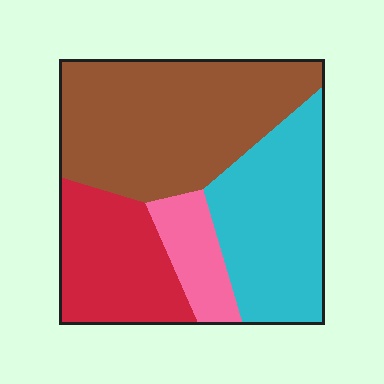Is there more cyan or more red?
Cyan.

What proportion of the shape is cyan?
Cyan takes up about one quarter (1/4) of the shape.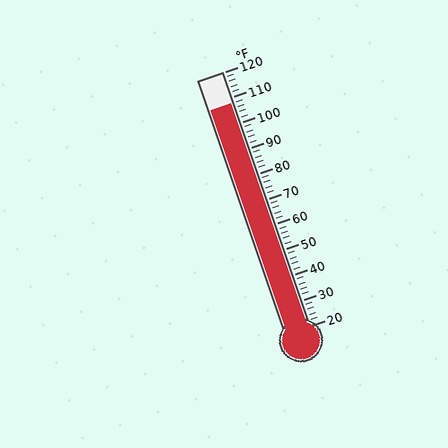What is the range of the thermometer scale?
The thermometer scale ranges from 20°F to 120°F.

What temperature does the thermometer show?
The thermometer shows approximately 108°F.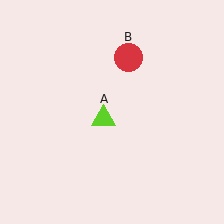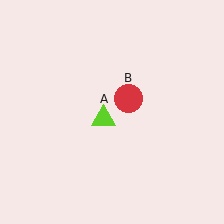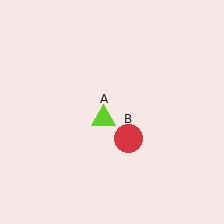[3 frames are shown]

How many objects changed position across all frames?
1 object changed position: red circle (object B).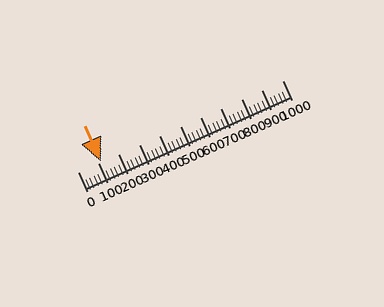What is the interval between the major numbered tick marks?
The major tick marks are spaced 100 units apart.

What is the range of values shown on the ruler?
The ruler shows values from 0 to 1000.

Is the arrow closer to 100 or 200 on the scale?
The arrow is closer to 100.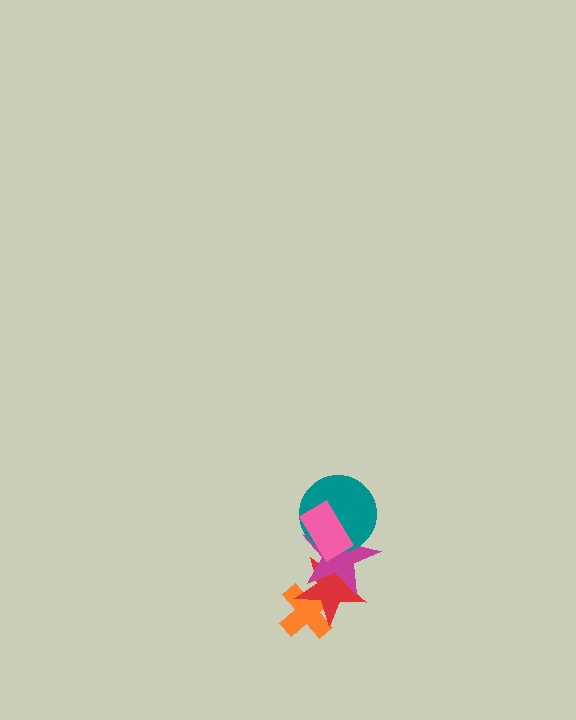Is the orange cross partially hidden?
Yes, it is partially covered by another shape.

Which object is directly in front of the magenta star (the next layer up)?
The teal circle is directly in front of the magenta star.